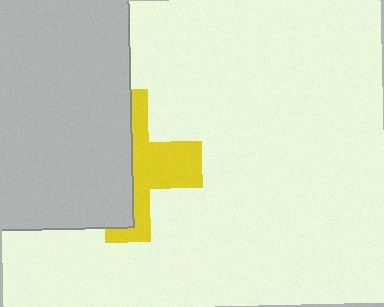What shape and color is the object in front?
The object in front is a light gray rectangle.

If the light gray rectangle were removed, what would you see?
You would see the complete yellow cross.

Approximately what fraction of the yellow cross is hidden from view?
Roughly 56% of the yellow cross is hidden behind the light gray rectangle.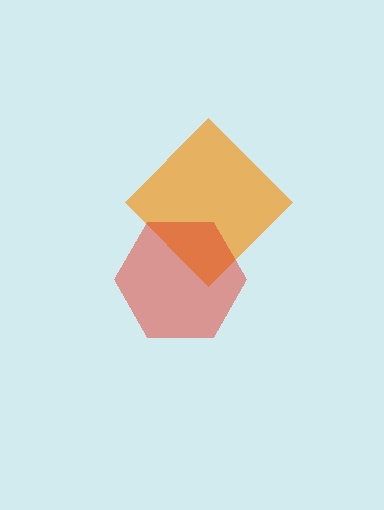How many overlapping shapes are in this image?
There are 2 overlapping shapes in the image.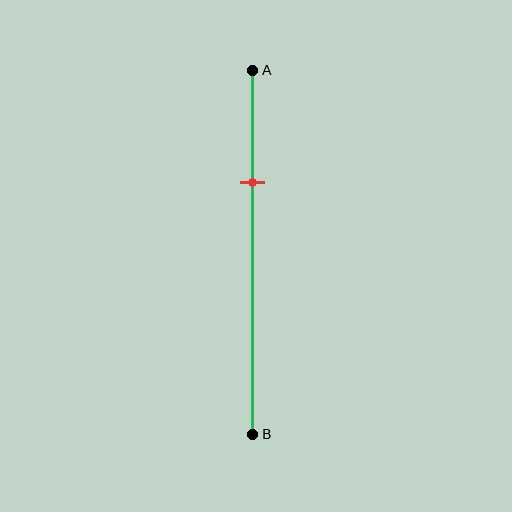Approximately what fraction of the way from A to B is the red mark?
The red mark is approximately 30% of the way from A to B.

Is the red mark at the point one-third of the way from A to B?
Yes, the mark is approximately at the one-third point.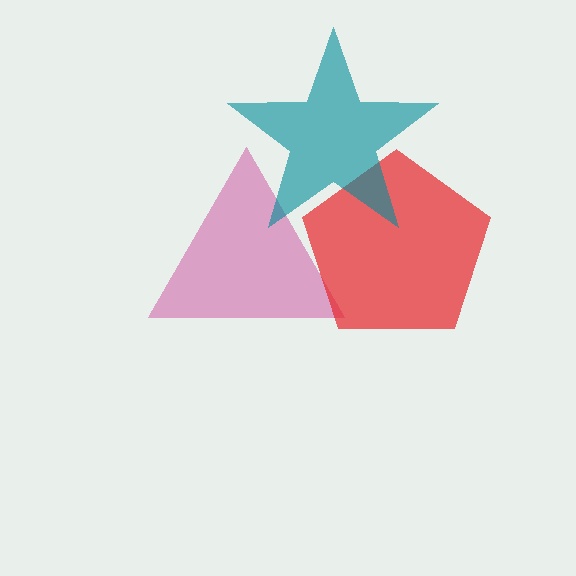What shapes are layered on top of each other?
The layered shapes are: a magenta triangle, a red pentagon, a teal star.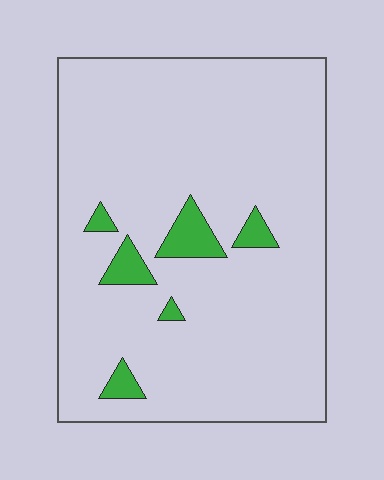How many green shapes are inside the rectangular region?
6.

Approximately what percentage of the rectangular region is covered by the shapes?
Approximately 5%.